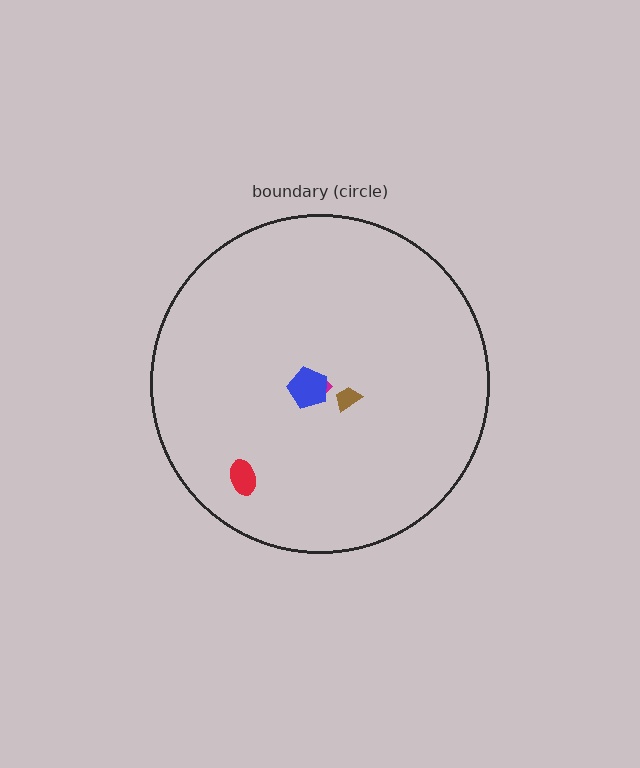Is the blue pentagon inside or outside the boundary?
Inside.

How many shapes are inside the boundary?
4 inside, 0 outside.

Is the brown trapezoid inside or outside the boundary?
Inside.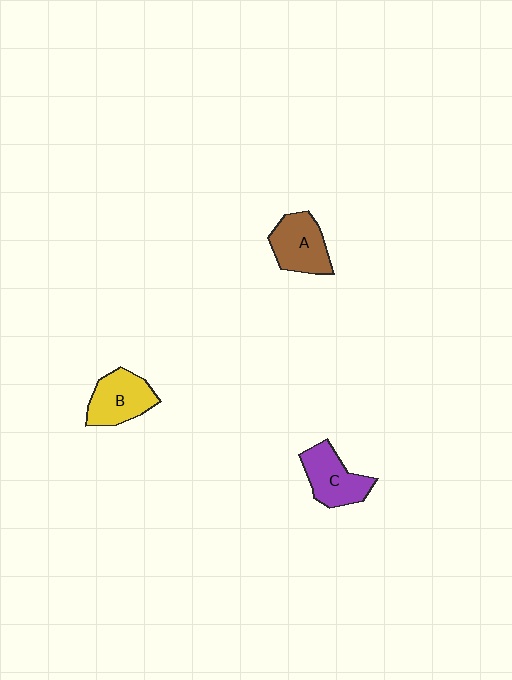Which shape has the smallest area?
Shape C (purple).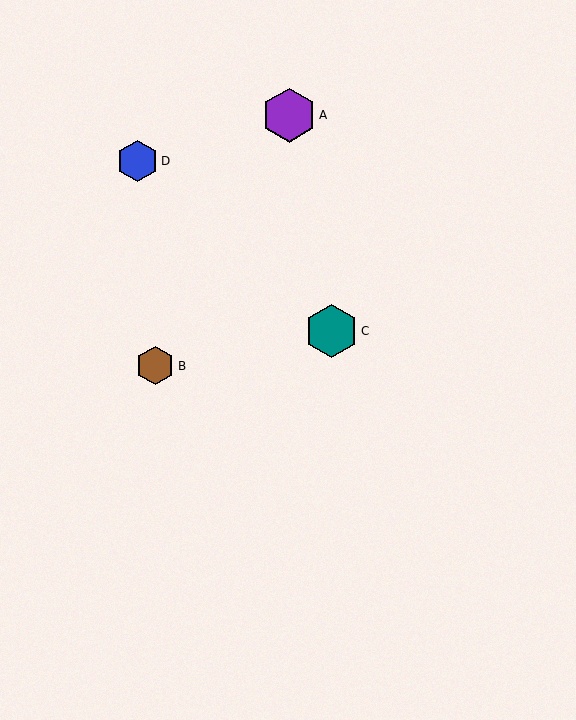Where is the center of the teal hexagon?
The center of the teal hexagon is at (332, 331).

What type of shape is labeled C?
Shape C is a teal hexagon.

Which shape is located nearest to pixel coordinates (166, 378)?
The brown hexagon (labeled B) at (155, 366) is nearest to that location.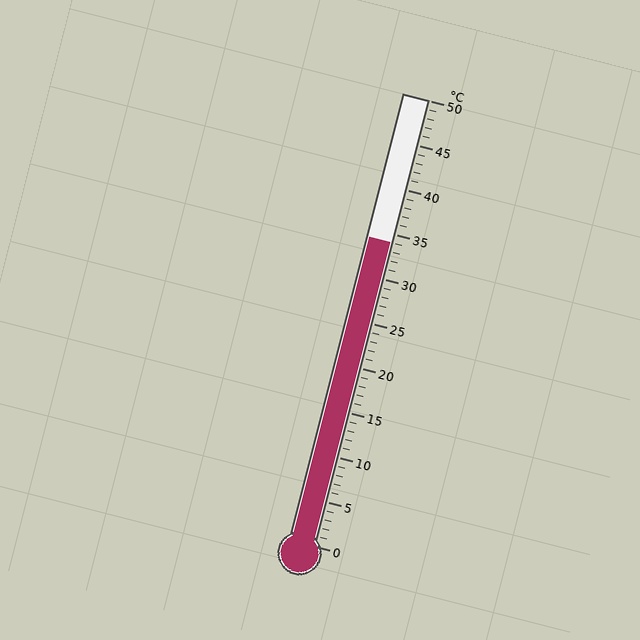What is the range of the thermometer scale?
The thermometer scale ranges from 0°C to 50°C.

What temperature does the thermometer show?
The thermometer shows approximately 34°C.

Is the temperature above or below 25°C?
The temperature is above 25°C.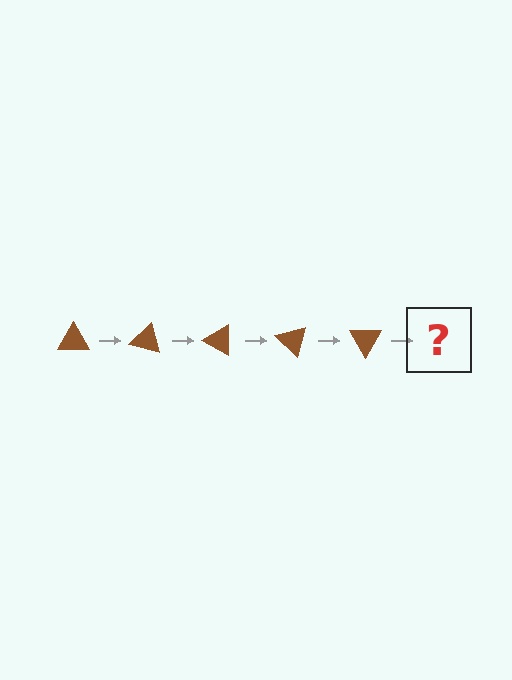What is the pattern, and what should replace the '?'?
The pattern is that the triangle rotates 15 degrees each step. The '?' should be a brown triangle rotated 75 degrees.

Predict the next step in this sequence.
The next step is a brown triangle rotated 75 degrees.